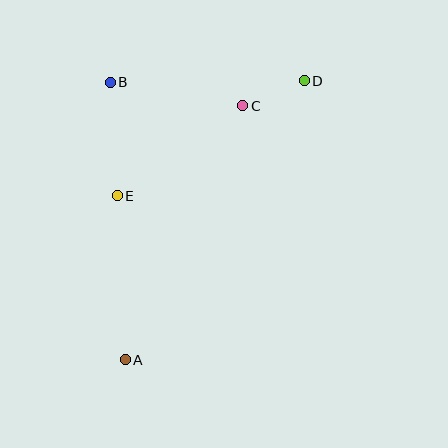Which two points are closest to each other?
Points C and D are closest to each other.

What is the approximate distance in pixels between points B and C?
The distance between B and C is approximately 134 pixels.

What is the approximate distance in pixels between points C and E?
The distance between C and E is approximately 155 pixels.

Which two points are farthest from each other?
Points A and D are farthest from each other.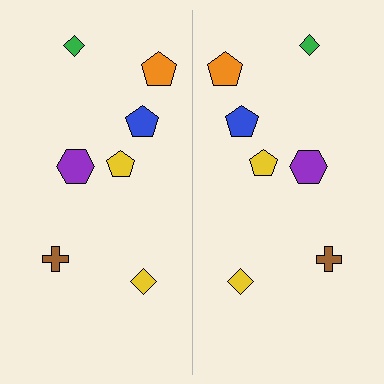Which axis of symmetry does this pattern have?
The pattern has a vertical axis of symmetry running through the center of the image.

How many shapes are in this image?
There are 14 shapes in this image.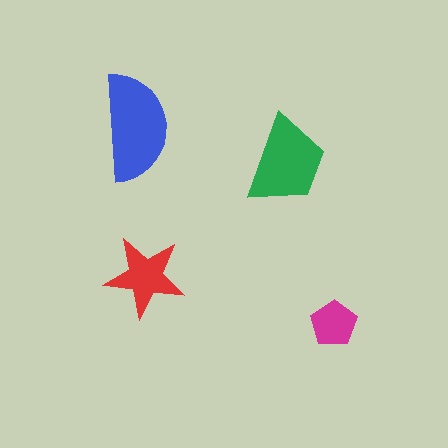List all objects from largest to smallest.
The blue semicircle, the green trapezoid, the red star, the magenta pentagon.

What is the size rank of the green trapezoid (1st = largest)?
2nd.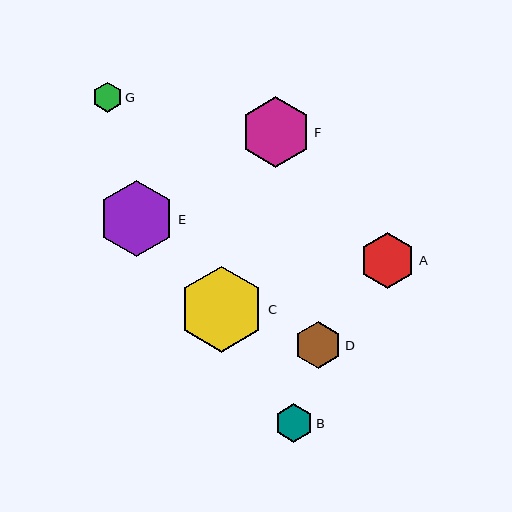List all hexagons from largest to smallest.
From largest to smallest: C, E, F, A, D, B, G.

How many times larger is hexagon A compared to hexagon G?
Hexagon A is approximately 1.9 times the size of hexagon G.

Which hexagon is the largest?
Hexagon C is the largest with a size of approximately 86 pixels.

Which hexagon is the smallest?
Hexagon G is the smallest with a size of approximately 30 pixels.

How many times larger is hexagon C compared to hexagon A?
Hexagon C is approximately 1.5 times the size of hexagon A.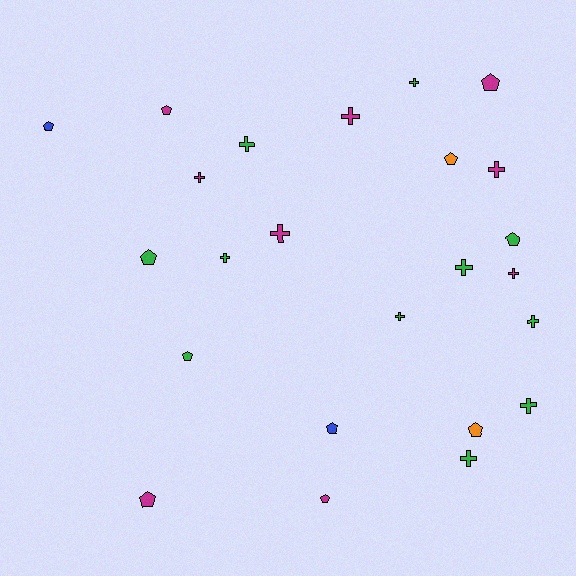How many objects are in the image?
There are 24 objects.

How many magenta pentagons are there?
There are 4 magenta pentagons.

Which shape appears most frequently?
Cross, with 13 objects.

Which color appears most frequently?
Green, with 11 objects.